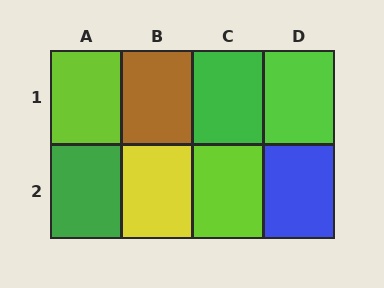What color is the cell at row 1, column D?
Lime.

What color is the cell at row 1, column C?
Green.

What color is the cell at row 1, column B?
Brown.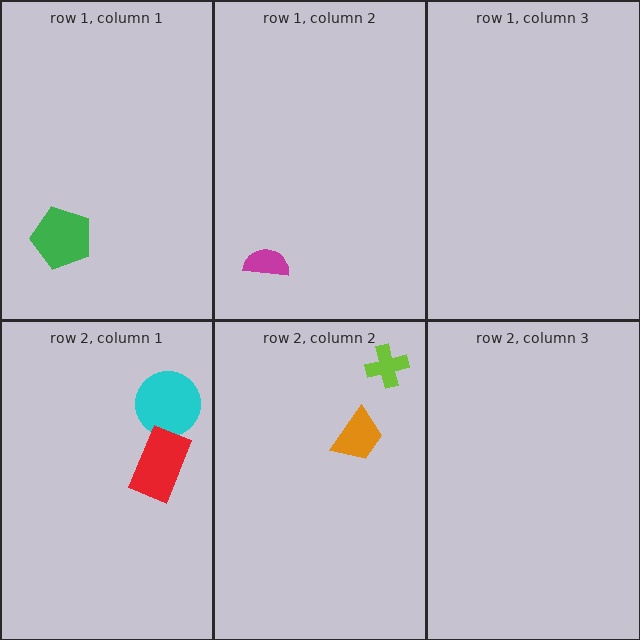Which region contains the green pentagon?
The row 1, column 1 region.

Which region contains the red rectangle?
The row 2, column 1 region.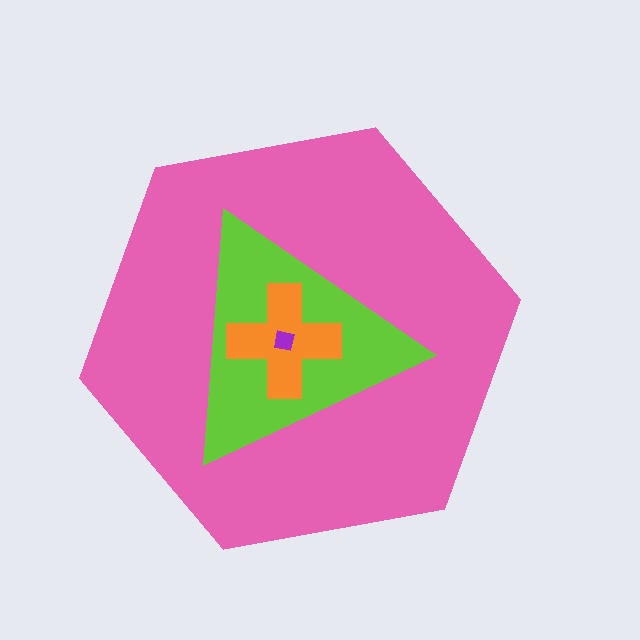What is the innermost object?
The purple square.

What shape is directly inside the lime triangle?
The orange cross.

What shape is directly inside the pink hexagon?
The lime triangle.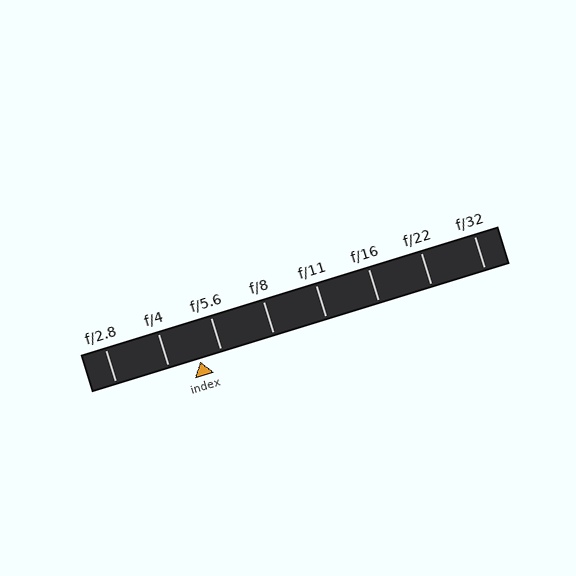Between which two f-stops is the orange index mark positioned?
The index mark is between f/4 and f/5.6.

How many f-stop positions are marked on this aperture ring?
There are 8 f-stop positions marked.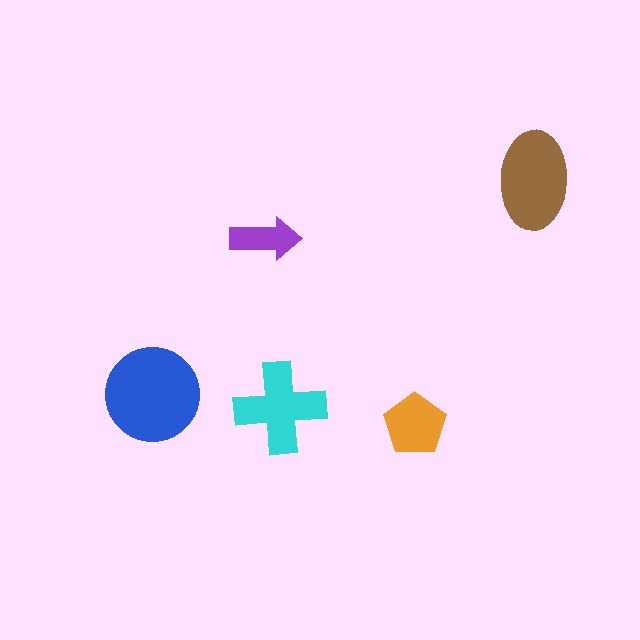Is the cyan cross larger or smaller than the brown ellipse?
Smaller.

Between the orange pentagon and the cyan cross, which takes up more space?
The cyan cross.